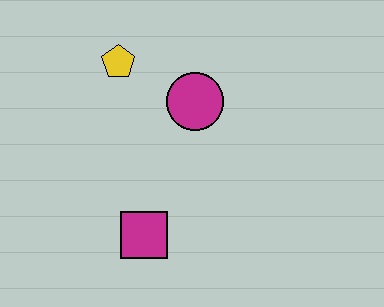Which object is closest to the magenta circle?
The yellow pentagon is closest to the magenta circle.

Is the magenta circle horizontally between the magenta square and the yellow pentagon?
No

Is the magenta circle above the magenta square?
Yes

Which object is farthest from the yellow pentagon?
The magenta square is farthest from the yellow pentagon.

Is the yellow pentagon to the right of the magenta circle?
No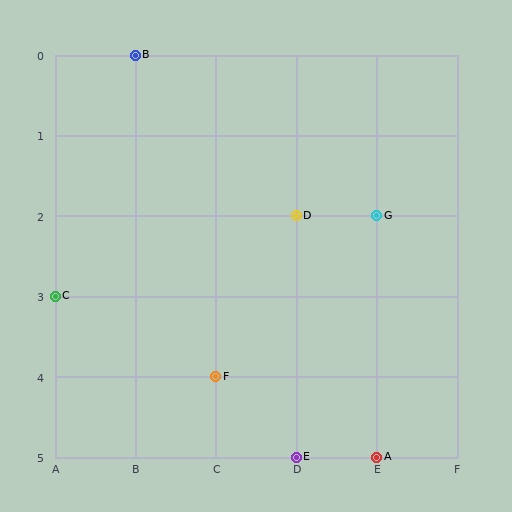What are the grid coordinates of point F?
Point F is at grid coordinates (C, 4).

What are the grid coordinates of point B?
Point B is at grid coordinates (B, 0).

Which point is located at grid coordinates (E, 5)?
Point A is at (E, 5).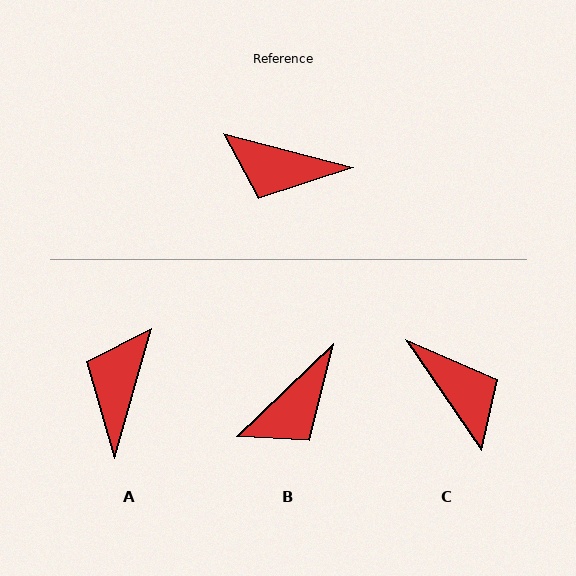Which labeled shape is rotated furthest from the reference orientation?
C, about 139 degrees away.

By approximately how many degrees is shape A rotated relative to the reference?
Approximately 91 degrees clockwise.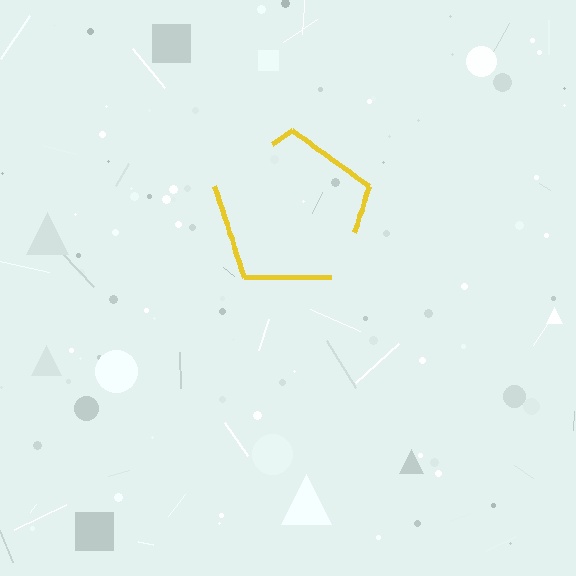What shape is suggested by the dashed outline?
The dashed outline suggests a pentagon.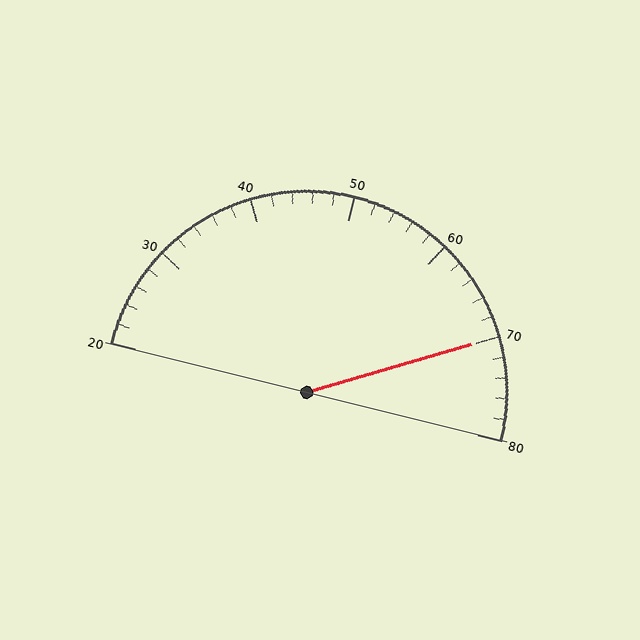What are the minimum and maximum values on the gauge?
The gauge ranges from 20 to 80.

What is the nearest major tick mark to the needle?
The nearest major tick mark is 70.